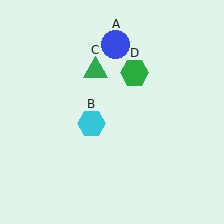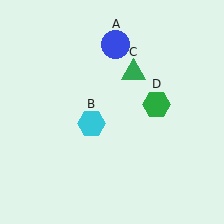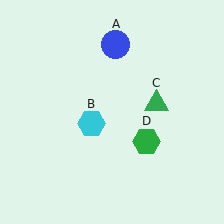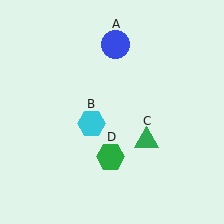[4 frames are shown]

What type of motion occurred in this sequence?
The green triangle (object C), green hexagon (object D) rotated clockwise around the center of the scene.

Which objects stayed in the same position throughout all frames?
Blue circle (object A) and cyan hexagon (object B) remained stationary.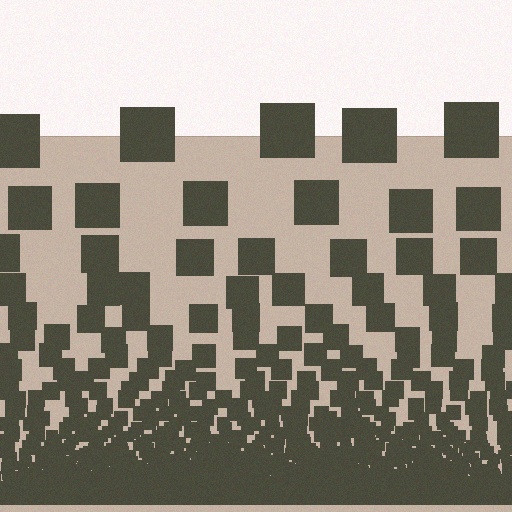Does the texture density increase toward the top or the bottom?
Density increases toward the bottom.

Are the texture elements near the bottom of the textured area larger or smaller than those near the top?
Smaller. The gradient is inverted — elements near the bottom are smaller and denser.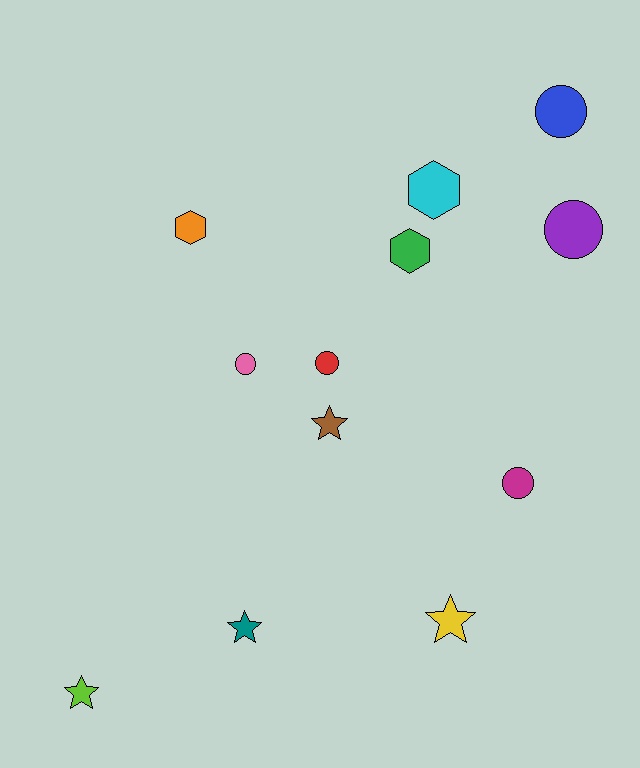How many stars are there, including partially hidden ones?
There are 4 stars.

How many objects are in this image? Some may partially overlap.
There are 12 objects.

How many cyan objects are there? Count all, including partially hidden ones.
There is 1 cyan object.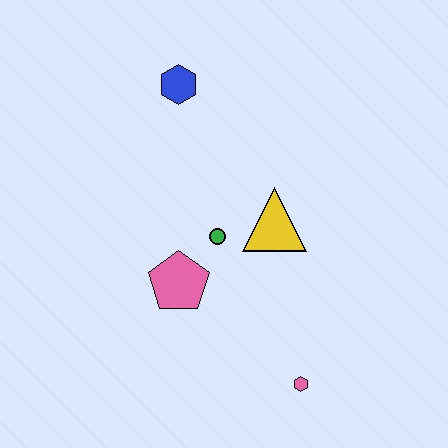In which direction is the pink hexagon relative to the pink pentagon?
The pink hexagon is to the right of the pink pentagon.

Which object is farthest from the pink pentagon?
The blue hexagon is farthest from the pink pentagon.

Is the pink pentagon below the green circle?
Yes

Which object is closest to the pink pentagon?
The green circle is closest to the pink pentagon.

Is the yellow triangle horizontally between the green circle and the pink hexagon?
Yes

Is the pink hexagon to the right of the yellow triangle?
Yes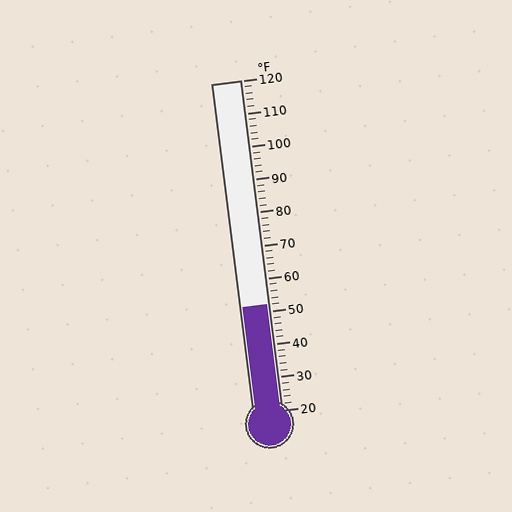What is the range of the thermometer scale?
The thermometer scale ranges from 20°F to 120°F.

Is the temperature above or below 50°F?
The temperature is above 50°F.